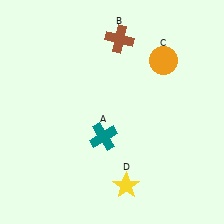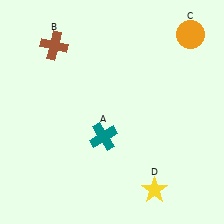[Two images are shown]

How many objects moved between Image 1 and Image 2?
3 objects moved between the two images.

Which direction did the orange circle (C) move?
The orange circle (C) moved right.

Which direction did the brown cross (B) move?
The brown cross (B) moved left.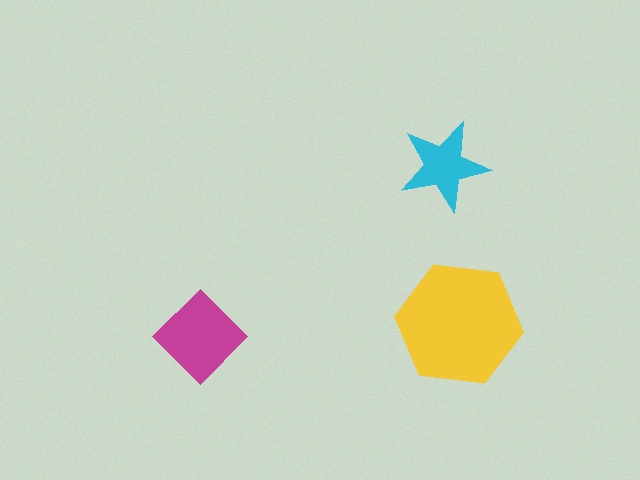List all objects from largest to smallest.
The yellow hexagon, the magenta diamond, the cyan star.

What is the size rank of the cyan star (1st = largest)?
3rd.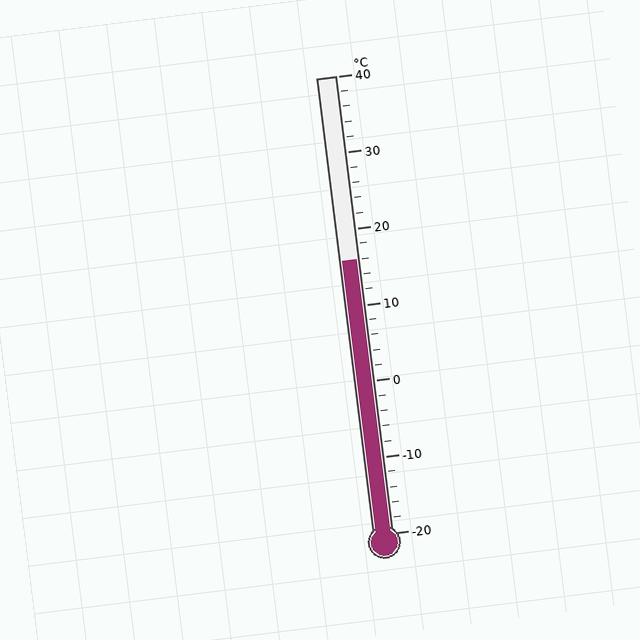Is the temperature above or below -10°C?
The temperature is above -10°C.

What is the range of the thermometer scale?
The thermometer scale ranges from -20°C to 40°C.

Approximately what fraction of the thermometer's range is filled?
The thermometer is filled to approximately 60% of its range.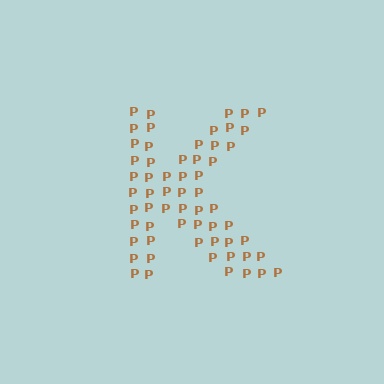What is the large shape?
The large shape is the letter K.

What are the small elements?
The small elements are letter P's.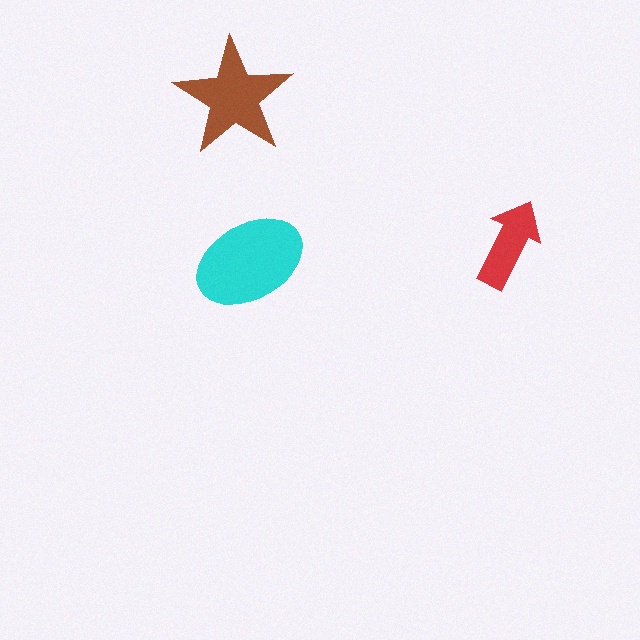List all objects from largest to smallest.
The cyan ellipse, the brown star, the red arrow.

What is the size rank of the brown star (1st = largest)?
2nd.